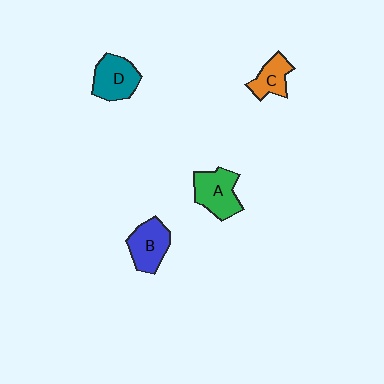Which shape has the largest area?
Shape A (green).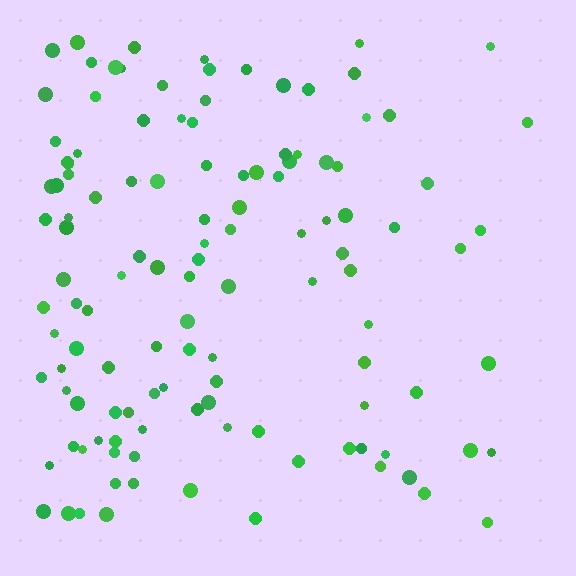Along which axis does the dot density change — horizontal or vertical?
Horizontal.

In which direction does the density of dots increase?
From right to left, with the left side densest.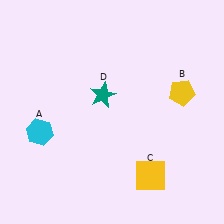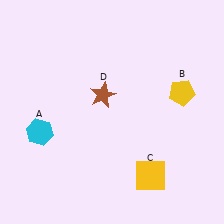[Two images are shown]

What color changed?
The star (D) changed from teal in Image 1 to brown in Image 2.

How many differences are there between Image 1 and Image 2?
There is 1 difference between the two images.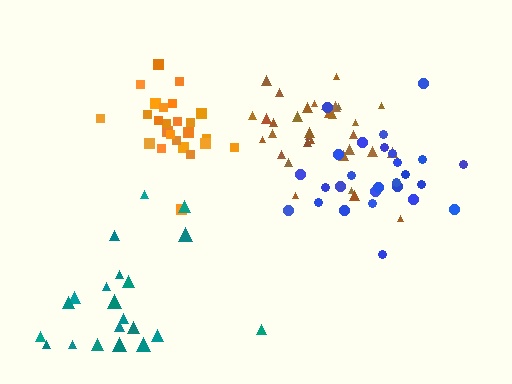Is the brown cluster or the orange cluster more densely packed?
Orange.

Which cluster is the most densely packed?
Orange.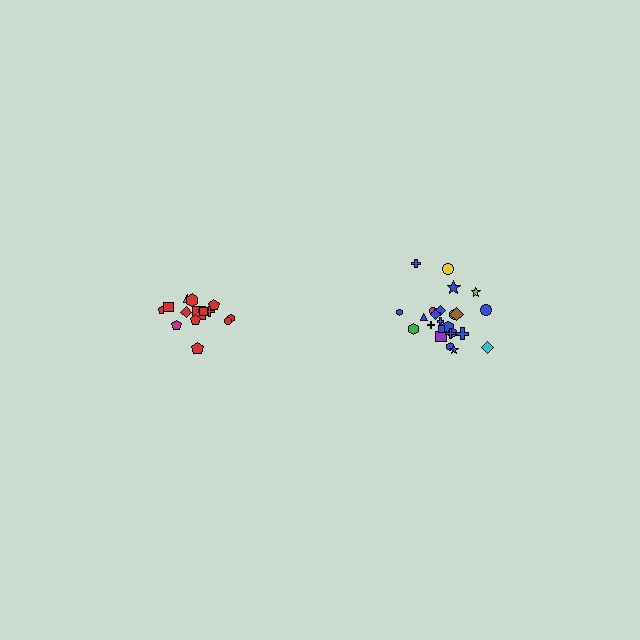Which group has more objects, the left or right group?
The right group.